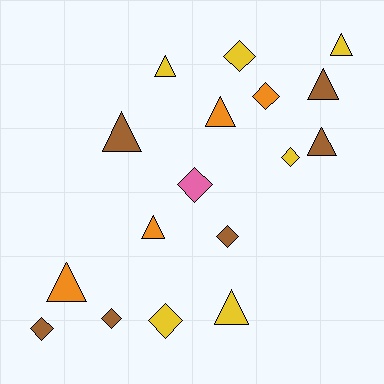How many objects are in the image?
There are 17 objects.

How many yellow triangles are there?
There are 3 yellow triangles.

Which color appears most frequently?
Brown, with 6 objects.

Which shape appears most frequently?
Triangle, with 9 objects.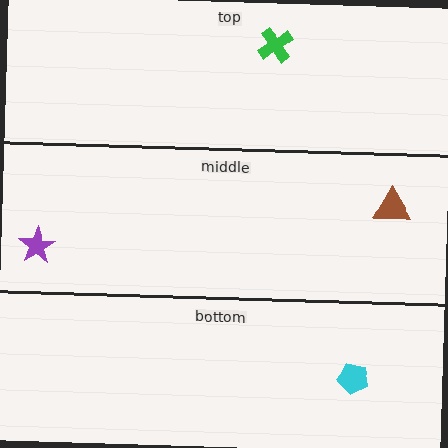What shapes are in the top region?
The green cross.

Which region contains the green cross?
The top region.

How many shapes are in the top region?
1.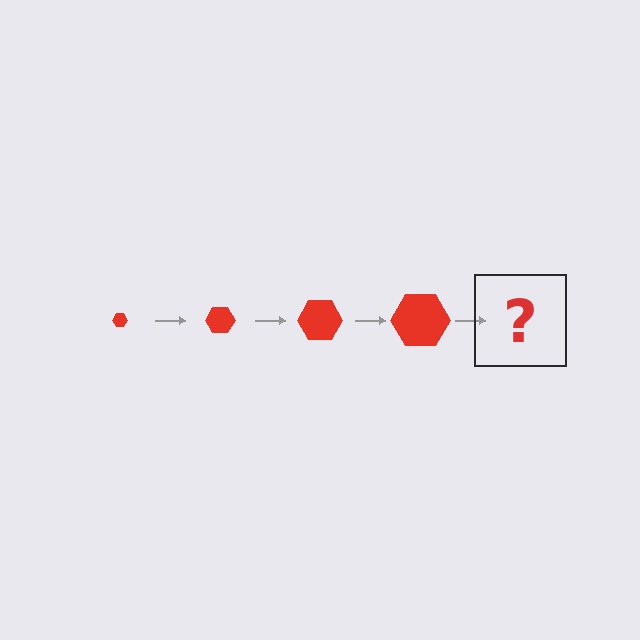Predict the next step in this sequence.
The next step is a red hexagon, larger than the previous one.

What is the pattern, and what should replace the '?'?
The pattern is that the hexagon gets progressively larger each step. The '?' should be a red hexagon, larger than the previous one.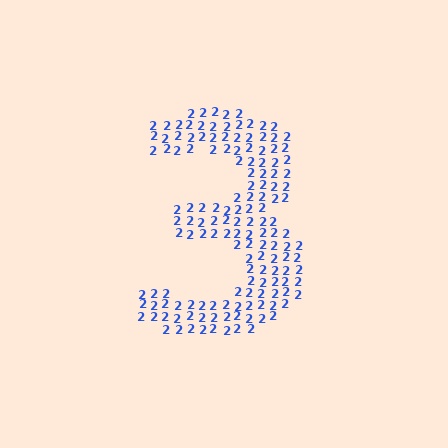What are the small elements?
The small elements are digit 2's.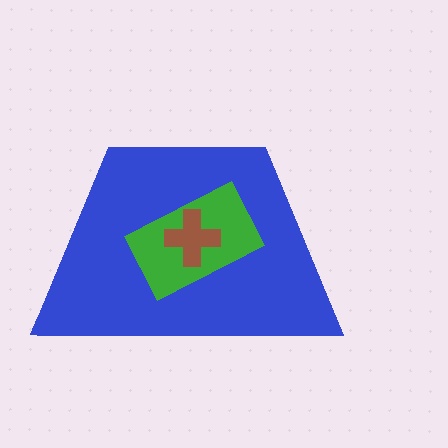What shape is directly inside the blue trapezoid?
The green rectangle.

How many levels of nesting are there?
3.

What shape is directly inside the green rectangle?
The brown cross.